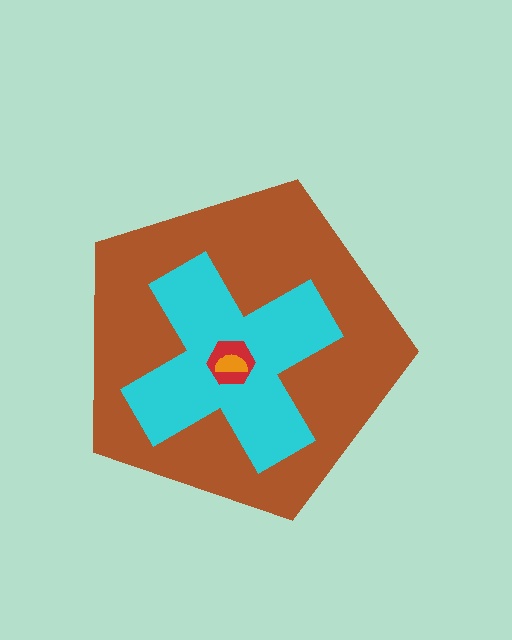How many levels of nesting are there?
4.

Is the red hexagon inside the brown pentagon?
Yes.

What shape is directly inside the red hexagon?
The orange semicircle.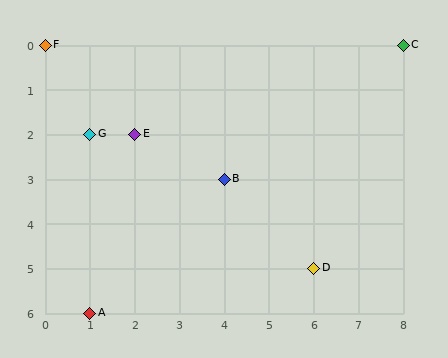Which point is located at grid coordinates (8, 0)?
Point C is at (8, 0).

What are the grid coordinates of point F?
Point F is at grid coordinates (0, 0).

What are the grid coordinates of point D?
Point D is at grid coordinates (6, 5).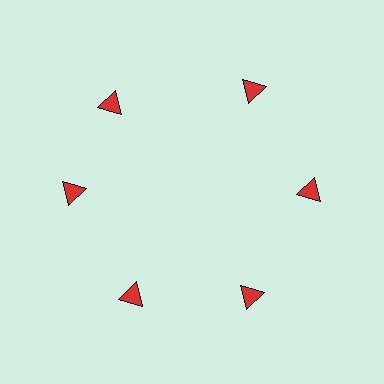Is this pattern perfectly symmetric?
No. The 6 red triangles are arranged in a ring, but one element near the 11 o'clock position is rotated out of alignment along the ring, breaking the 6-fold rotational symmetry.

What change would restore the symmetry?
The symmetry would be restored by rotating it back into even spacing with its neighbors so that all 6 triangles sit at equal angles and equal distance from the center.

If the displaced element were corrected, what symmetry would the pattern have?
It would have 6-fold rotational symmetry — the pattern would map onto itself every 60 degrees.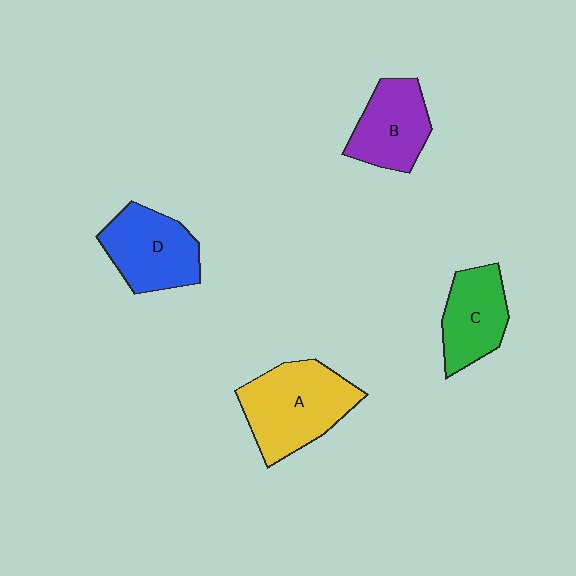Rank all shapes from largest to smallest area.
From largest to smallest: A (yellow), D (blue), B (purple), C (green).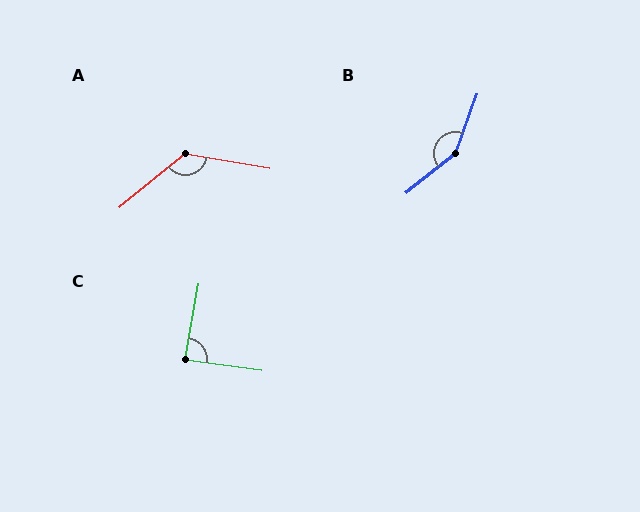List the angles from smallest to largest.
C (88°), A (131°), B (149°).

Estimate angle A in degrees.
Approximately 131 degrees.